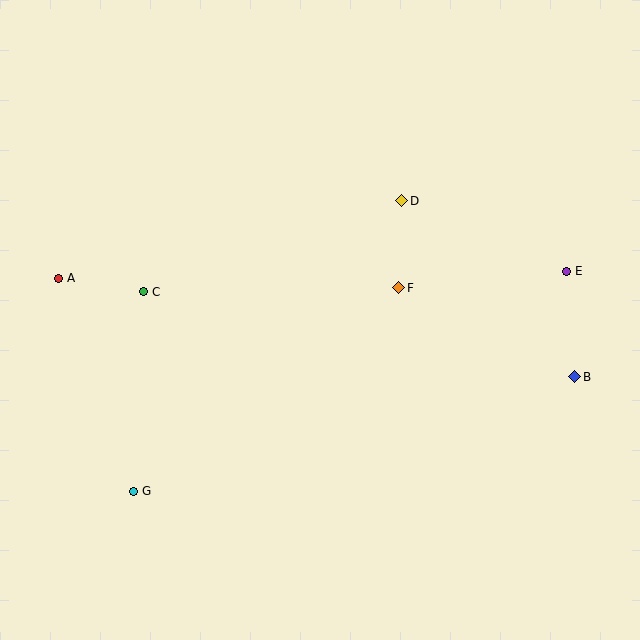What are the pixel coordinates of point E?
Point E is at (567, 271).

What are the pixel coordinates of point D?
Point D is at (402, 201).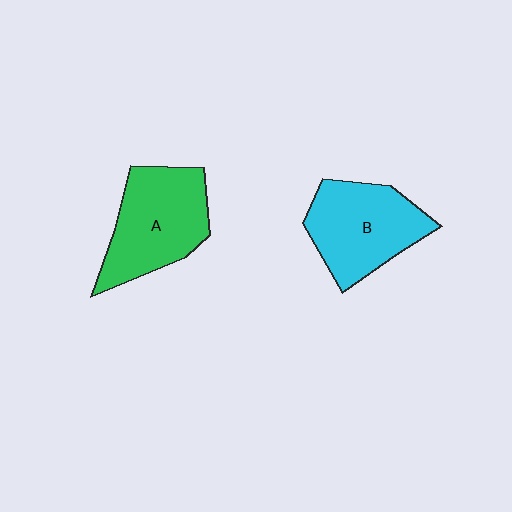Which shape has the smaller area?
Shape B (cyan).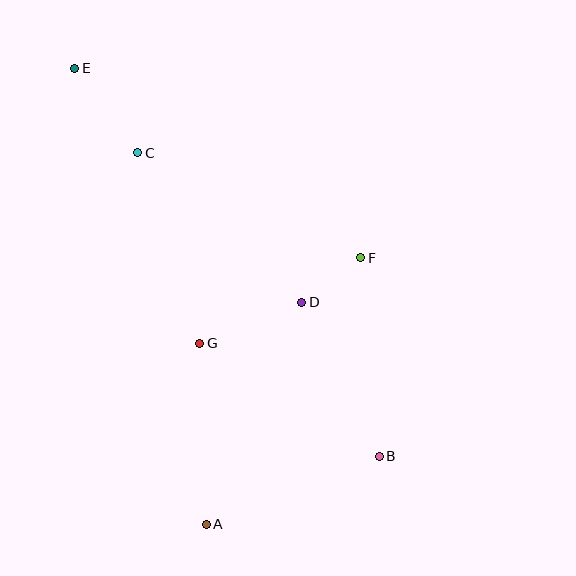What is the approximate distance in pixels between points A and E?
The distance between A and E is approximately 474 pixels.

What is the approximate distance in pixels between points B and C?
The distance between B and C is approximately 388 pixels.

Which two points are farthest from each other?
Points B and E are farthest from each other.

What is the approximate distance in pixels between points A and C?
The distance between A and C is approximately 377 pixels.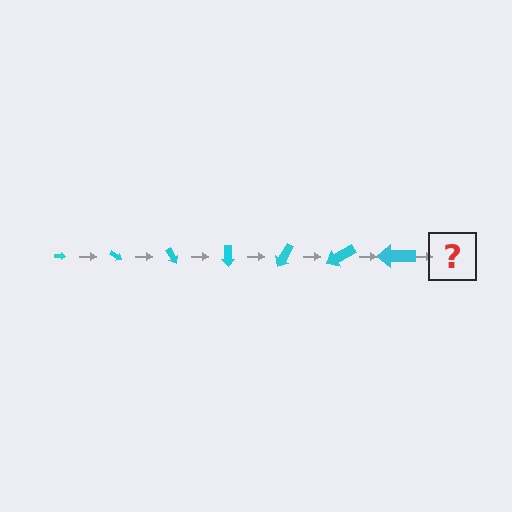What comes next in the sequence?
The next element should be an arrow, larger than the previous one and rotated 210 degrees from the start.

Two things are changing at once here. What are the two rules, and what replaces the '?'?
The two rules are that the arrow grows larger each step and it rotates 30 degrees each step. The '?' should be an arrow, larger than the previous one and rotated 210 degrees from the start.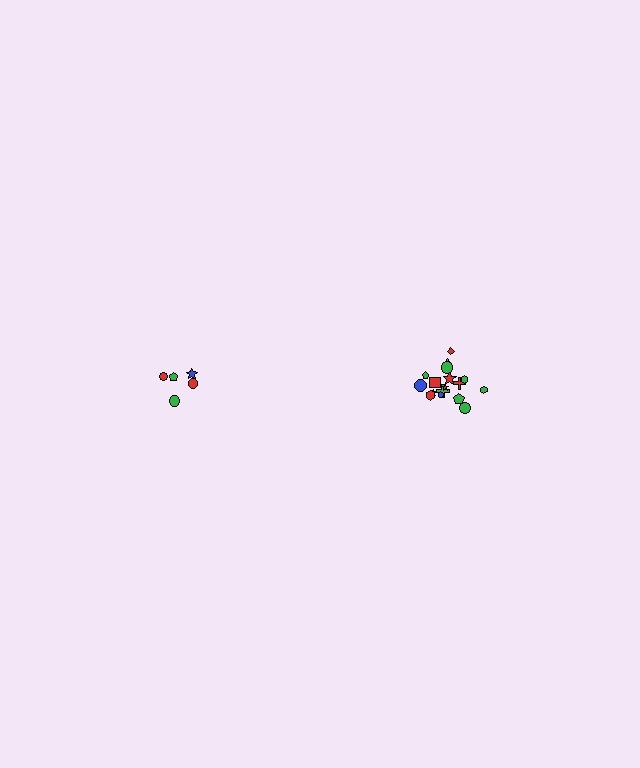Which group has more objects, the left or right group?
The right group.